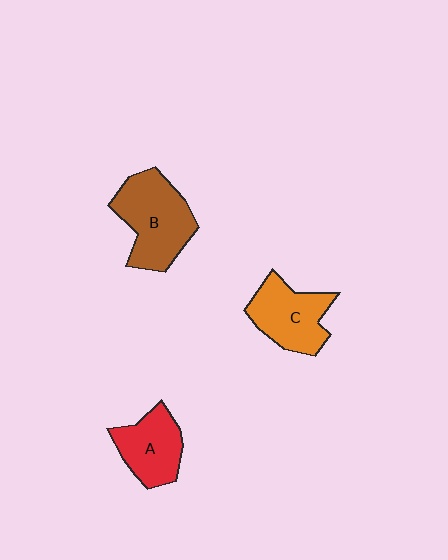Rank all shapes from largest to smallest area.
From largest to smallest: B (brown), C (orange), A (red).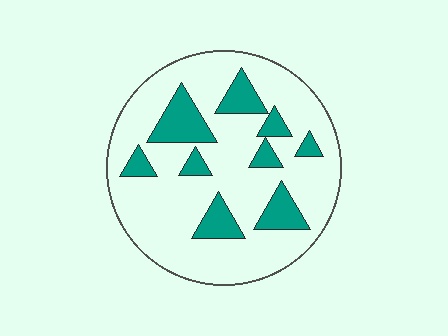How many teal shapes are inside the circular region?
9.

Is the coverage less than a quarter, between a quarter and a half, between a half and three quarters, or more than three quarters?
Less than a quarter.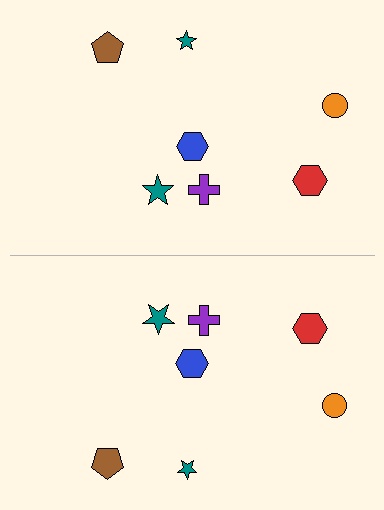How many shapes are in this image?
There are 14 shapes in this image.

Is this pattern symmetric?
Yes, this pattern has bilateral (reflection) symmetry.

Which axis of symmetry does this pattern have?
The pattern has a horizontal axis of symmetry running through the center of the image.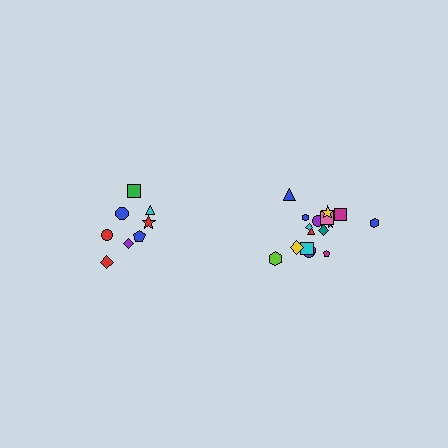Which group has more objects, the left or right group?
The right group.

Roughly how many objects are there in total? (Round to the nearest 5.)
Roughly 25 objects in total.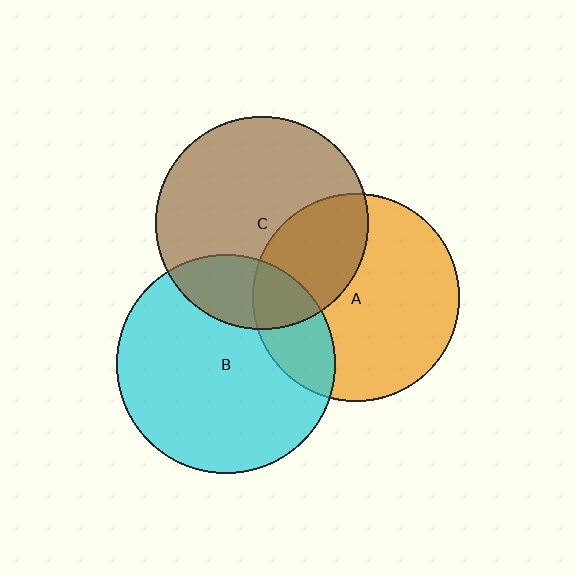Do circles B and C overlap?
Yes.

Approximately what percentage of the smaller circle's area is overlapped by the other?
Approximately 20%.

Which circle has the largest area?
Circle B (cyan).